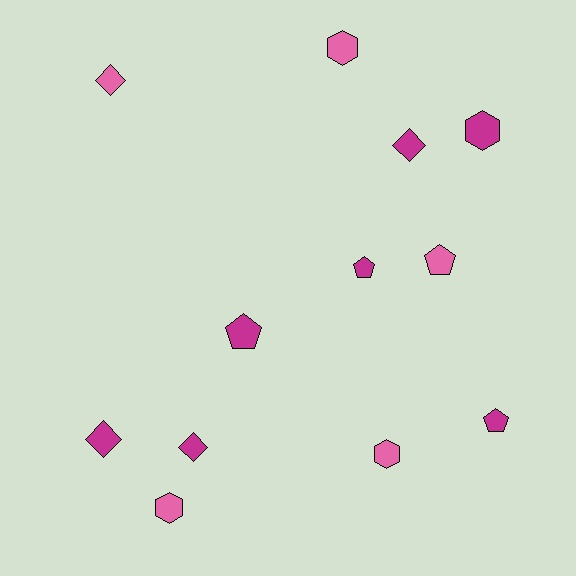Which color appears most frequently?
Magenta, with 7 objects.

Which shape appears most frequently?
Pentagon, with 4 objects.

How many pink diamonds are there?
There is 1 pink diamond.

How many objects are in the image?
There are 12 objects.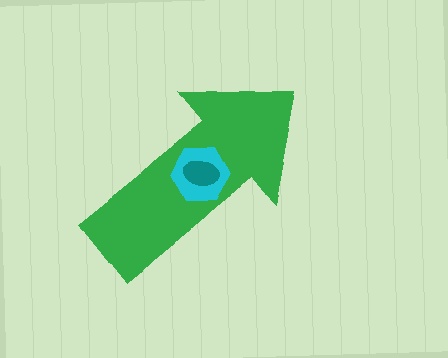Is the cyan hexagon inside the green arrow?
Yes.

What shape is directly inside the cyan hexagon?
The teal ellipse.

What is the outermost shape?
The green arrow.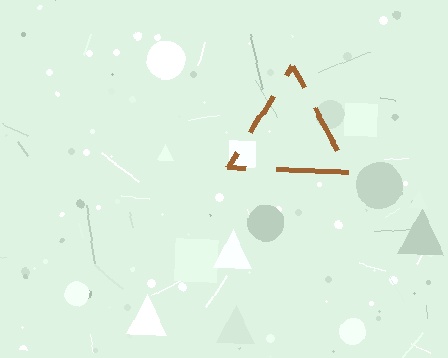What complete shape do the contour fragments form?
The contour fragments form a triangle.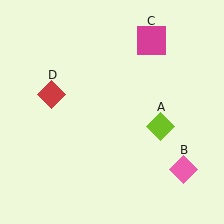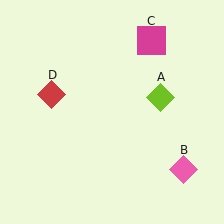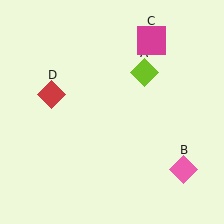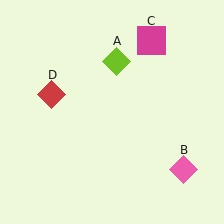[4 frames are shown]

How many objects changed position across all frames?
1 object changed position: lime diamond (object A).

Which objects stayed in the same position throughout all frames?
Pink diamond (object B) and magenta square (object C) and red diamond (object D) remained stationary.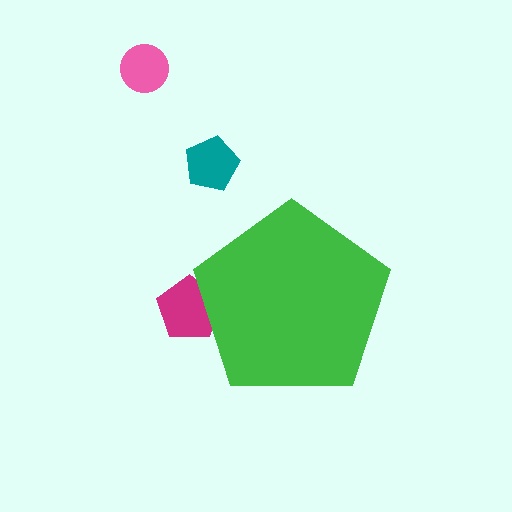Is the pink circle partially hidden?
No, the pink circle is fully visible.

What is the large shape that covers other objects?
A green pentagon.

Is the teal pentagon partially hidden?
No, the teal pentagon is fully visible.